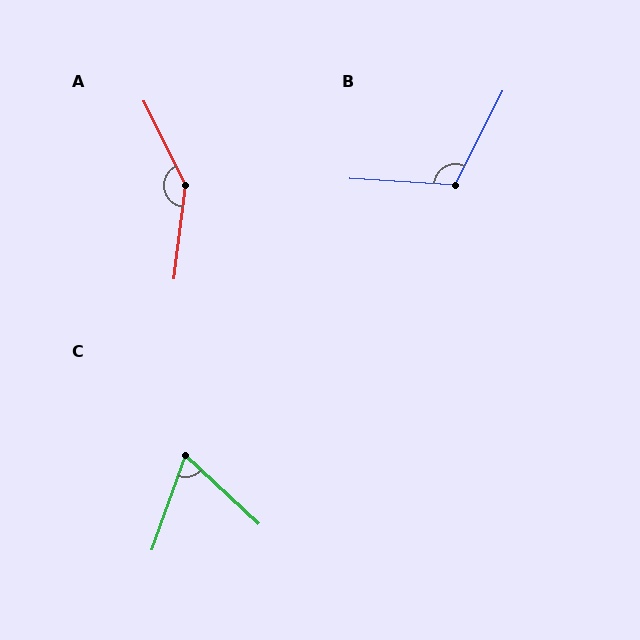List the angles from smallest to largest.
C (66°), B (113°), A (147°).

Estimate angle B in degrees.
Approximately 113 degrees.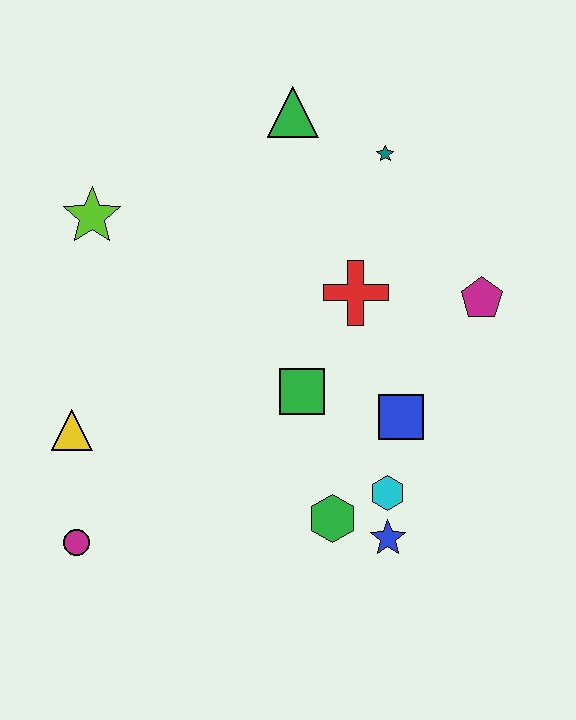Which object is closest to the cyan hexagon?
The blue star is closest to the cyan hexagon.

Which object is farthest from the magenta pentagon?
The magenta circle is farthest from the magenta pentagon.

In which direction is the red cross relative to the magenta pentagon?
The red cross is to the left of the magenta pentagon.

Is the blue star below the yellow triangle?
Yes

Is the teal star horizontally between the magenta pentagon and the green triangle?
Yes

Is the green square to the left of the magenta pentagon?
Yes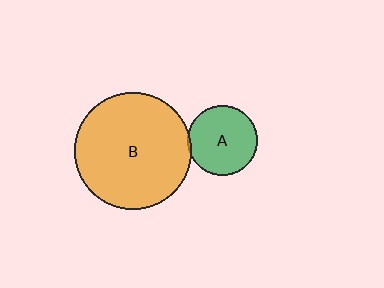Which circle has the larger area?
Circle B (orange).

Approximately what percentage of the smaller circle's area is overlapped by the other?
Approximately 5%.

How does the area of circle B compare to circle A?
Approximately 2.8 times.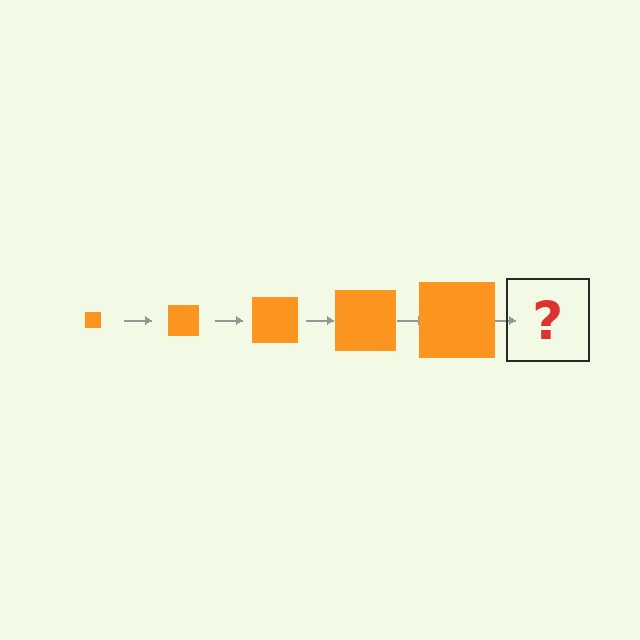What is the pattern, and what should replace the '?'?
The pattern is that the square gets progressively larger each step. The '?' should be an orange square, larger than the previous one.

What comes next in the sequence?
The next element should be an orange square, larger than the previous one.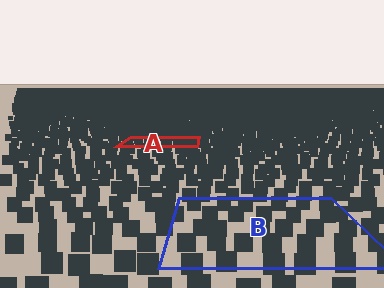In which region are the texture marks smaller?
The texture marks are smaller in region A, because it is farther away.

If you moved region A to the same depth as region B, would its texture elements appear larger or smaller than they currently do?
They would appear larger. At a closer depth, the same texture elements are projected at a bigger on-screen size.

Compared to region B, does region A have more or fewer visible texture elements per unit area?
Region A has more texture elements per unit area — they are packed more densely because it is farther away.